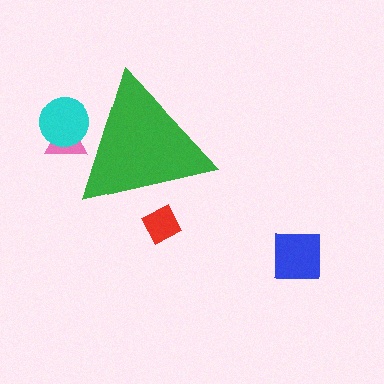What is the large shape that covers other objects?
A green triangle.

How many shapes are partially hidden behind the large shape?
3 shapes are partially hidden.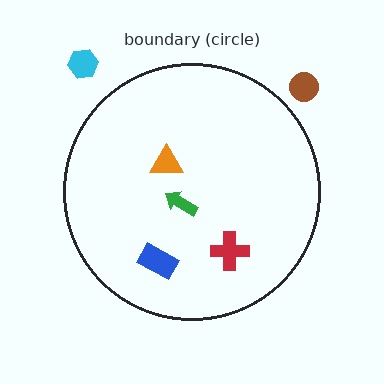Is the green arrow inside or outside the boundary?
Inside.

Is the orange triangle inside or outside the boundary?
Inside.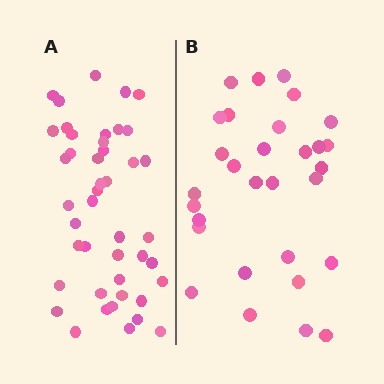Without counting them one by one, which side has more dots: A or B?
Region A (the left region) has more dots.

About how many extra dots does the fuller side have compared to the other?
Region A has approximately 15 more dots than region B.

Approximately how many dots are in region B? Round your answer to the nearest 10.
About 30 dots.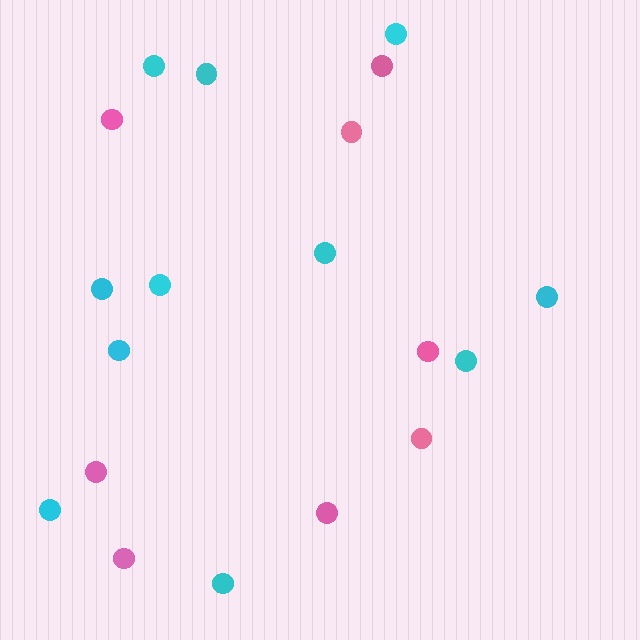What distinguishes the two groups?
There are 2 groups: one group of cyan circles (11) and one group of pink circles (8).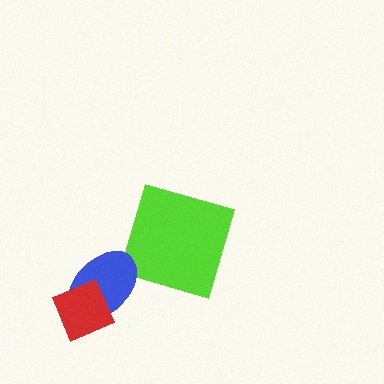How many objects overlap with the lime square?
0 objects overlap with the lime square.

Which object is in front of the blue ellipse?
The red diamond is in front of the blue ellipse.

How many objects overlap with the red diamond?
1 object overlaps with the red diamond.